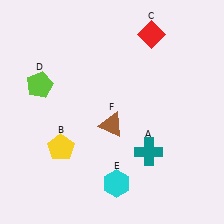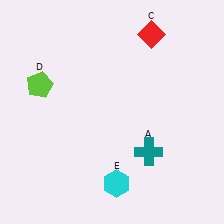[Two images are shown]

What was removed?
The brown triangle (F), the yellow pentagon (B) were removed in Image 2.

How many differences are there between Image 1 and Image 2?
There are 2 differences between the two images.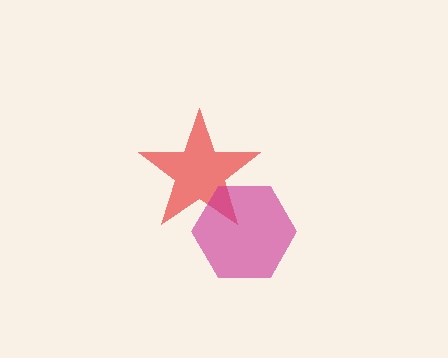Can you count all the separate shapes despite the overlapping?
Yes, there are 2 separate shapes.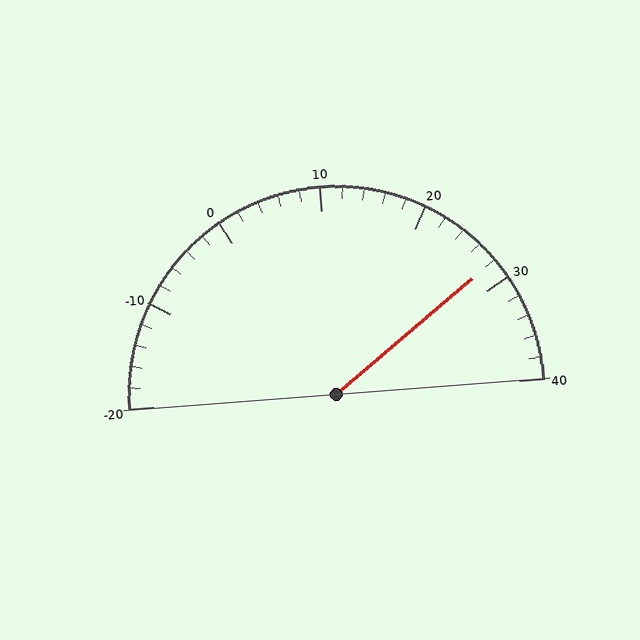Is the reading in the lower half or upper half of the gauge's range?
The reading is in the upper half of the range (-20 to 40).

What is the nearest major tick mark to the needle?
The nearest major tick mark is 30.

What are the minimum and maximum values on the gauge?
The gauge ranges from -20 to 40.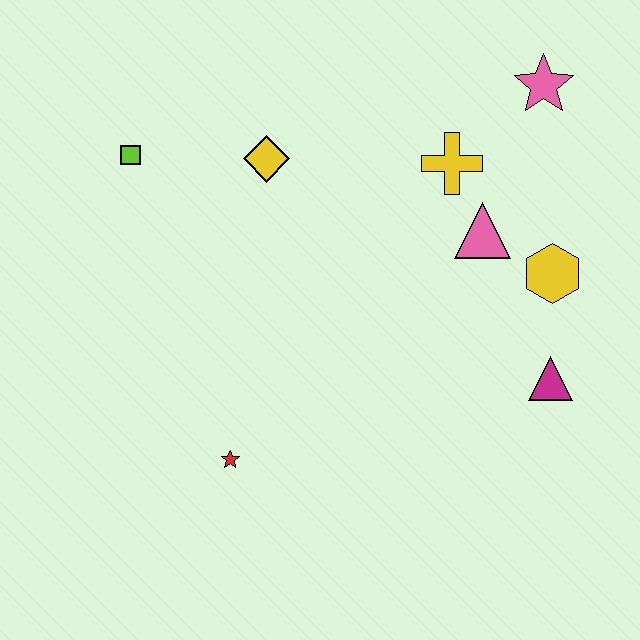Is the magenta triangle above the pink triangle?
No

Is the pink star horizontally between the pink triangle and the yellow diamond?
No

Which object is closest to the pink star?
The yellow cross is closest to the pink star.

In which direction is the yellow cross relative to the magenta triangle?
The yellow cross is above the magenta triangle.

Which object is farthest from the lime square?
The magenta triangle is farthest from the lime square.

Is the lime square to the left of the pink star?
Yes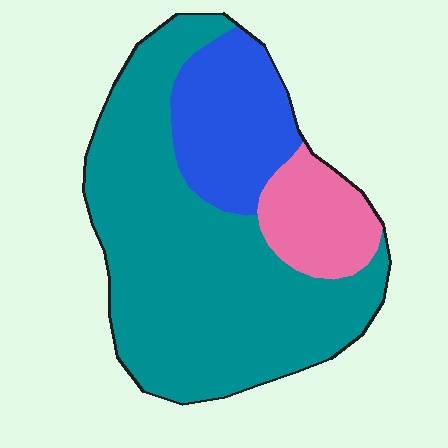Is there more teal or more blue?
Teal.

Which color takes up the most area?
Teal, at roughly 65%.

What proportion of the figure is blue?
Blue takes up between a sixth and a third of the figure.